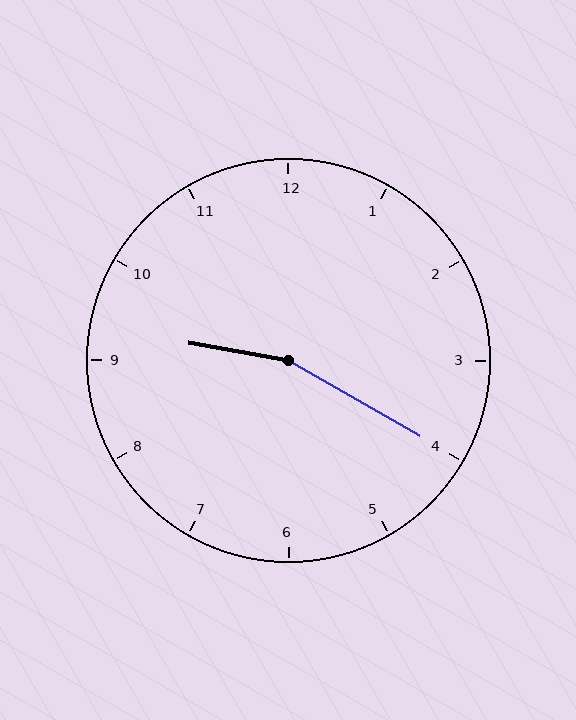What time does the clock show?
9:20.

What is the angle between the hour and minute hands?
Approximately 160 degrees.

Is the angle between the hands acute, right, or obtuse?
It is obtuse.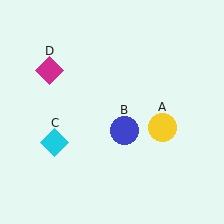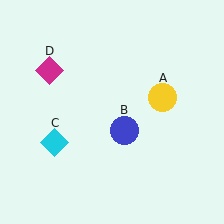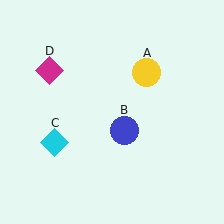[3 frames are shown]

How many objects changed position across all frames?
1 object changed position: yellow circle (object A).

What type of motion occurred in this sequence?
The yellow circle (object A) rotated counterclockwise around the center of the scene.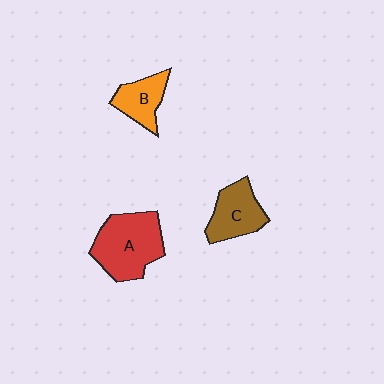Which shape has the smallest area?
Shape B (orange).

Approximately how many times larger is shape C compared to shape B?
Approximately 1.3 times.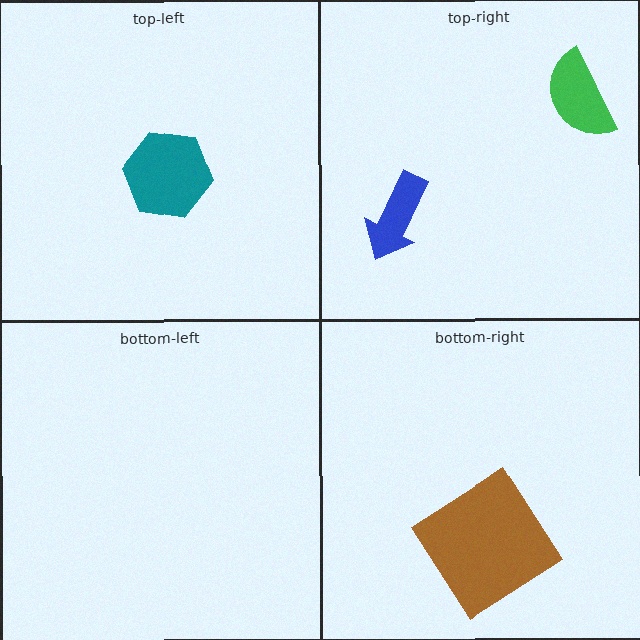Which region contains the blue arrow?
The top-right region.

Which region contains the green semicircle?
The top-right region.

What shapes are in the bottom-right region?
The brown diamond.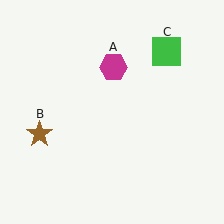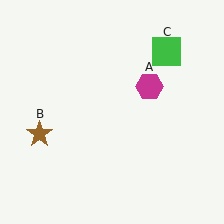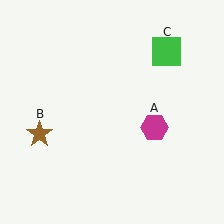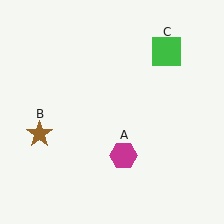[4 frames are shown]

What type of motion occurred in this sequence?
The magenta hexagon (object A) rotated clockwise around the center of the scene.